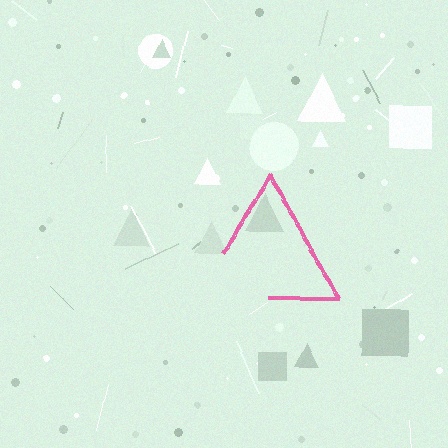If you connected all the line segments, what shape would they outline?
They would outline a triangle.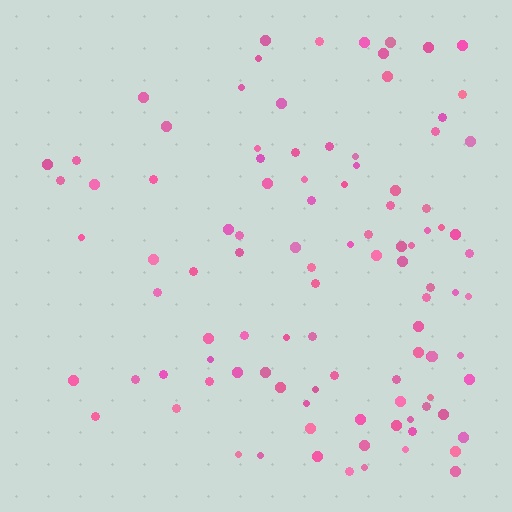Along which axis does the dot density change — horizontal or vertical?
Horizontal.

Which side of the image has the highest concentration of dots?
The right.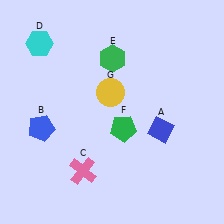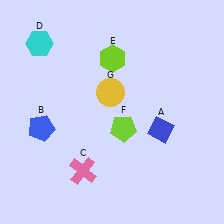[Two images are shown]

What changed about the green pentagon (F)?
In Image 1, F is green. In Image 2, it changed to lime.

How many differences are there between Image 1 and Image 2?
There are 2 differences between the two images.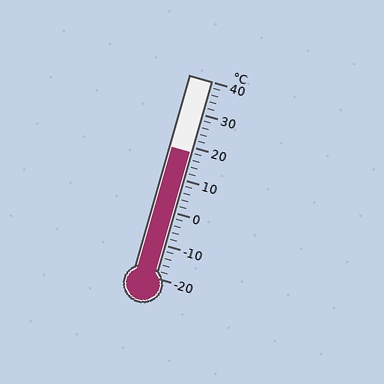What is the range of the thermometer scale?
The thermometer scale ranges from -20°C to 40°C.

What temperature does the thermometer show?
The thermometer shows approximately 18°C.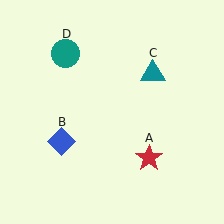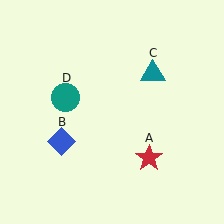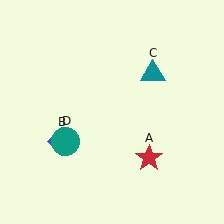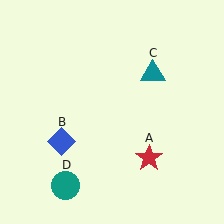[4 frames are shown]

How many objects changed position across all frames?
1 object changed position: teal circle (object D).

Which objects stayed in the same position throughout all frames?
Red star (object A) and blue diamond (object B) and teal triangle (object C) remained stationary.